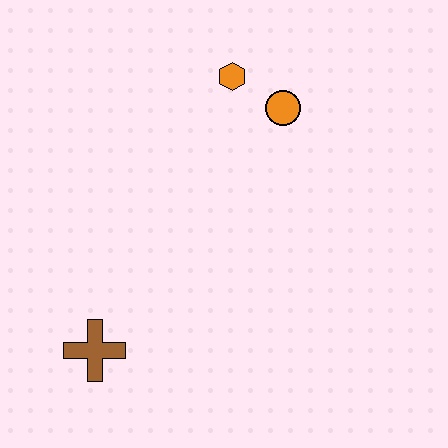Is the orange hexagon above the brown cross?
Yes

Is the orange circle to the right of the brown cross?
Yes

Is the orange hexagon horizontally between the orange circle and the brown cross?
Yes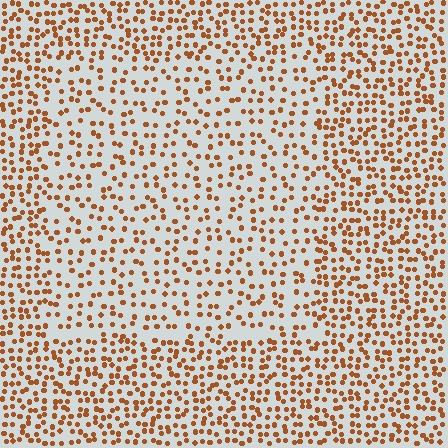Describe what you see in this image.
The image contains small brown elements arranged at two different densities. A rectangle-shaped region is visible where the elements are less densely packed than the surrounding area.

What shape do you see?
I see a rectangle.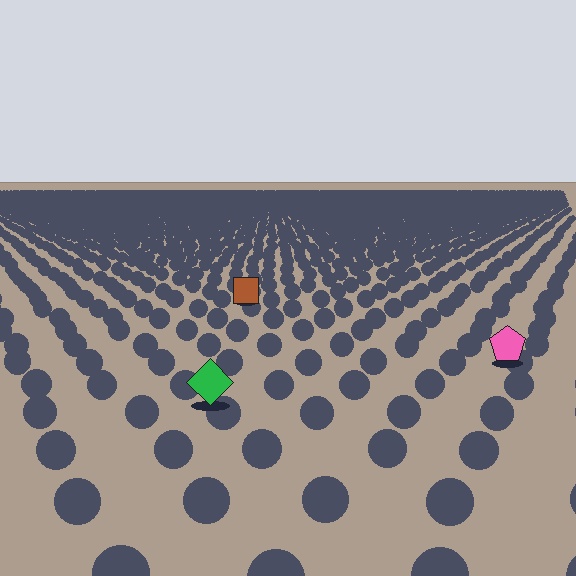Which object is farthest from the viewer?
The brown square is farthest from the viewer. It appears smaller and the ground texture around it is denser.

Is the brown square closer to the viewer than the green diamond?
No. The green diamond is closer — you can tell from the texture gradient: the ground texture is coarser near it.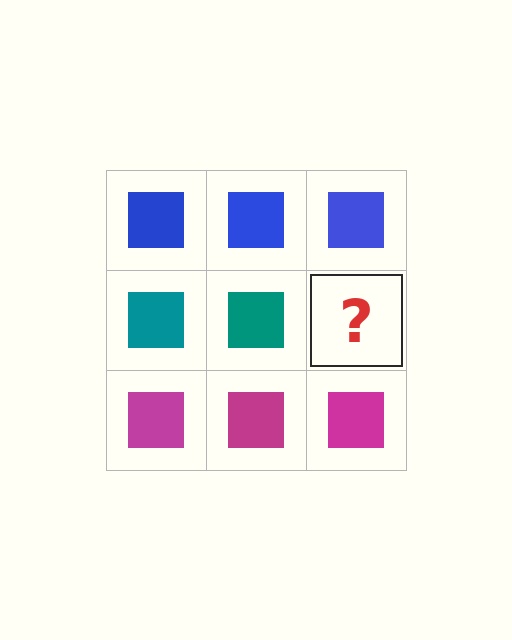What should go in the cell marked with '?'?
The missing cell should contain a teal square.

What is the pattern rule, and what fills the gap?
The rule is that each row has a consistent color. The gap should be filled with a teal square.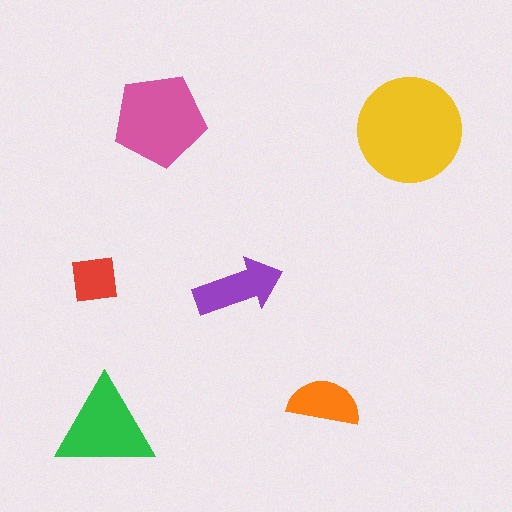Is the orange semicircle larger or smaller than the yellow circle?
Smaller.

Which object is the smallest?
The red square.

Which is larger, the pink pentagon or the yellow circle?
The yellow circle.